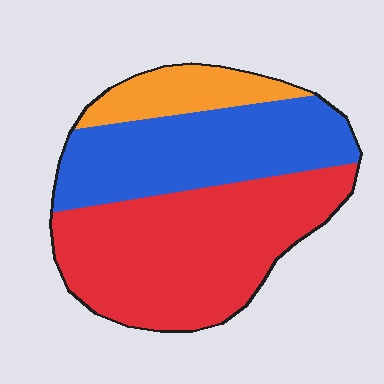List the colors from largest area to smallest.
From largest to smallest: red, blue, orange.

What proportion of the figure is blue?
Blue covers around 35% of the figure.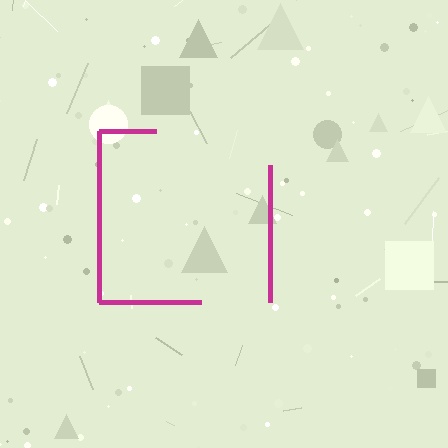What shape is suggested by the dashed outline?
The dashed outline suggests a square.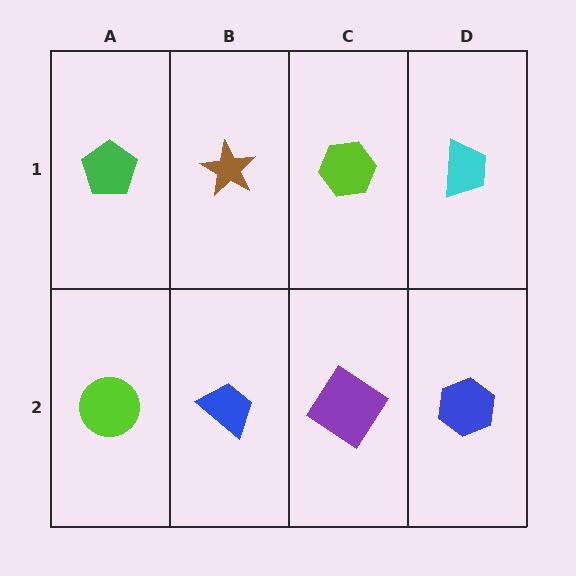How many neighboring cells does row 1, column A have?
2.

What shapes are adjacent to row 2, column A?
A green pentagon (row 1, column A), a blue trapezoid (row 2, column B).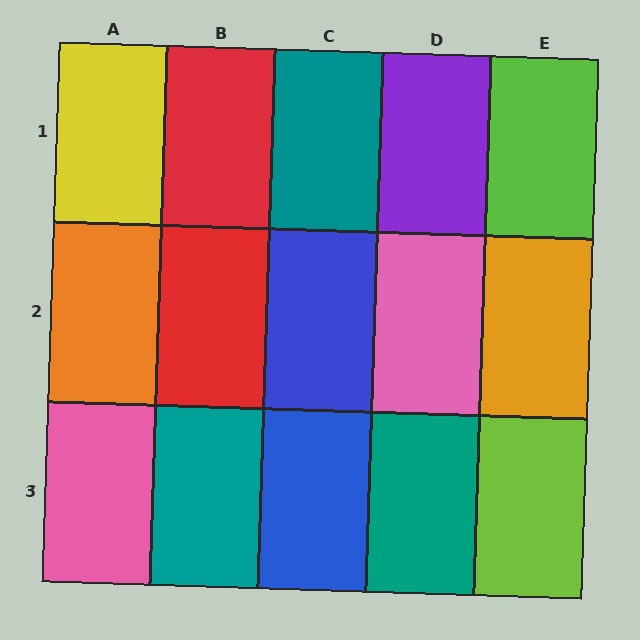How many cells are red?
2 cells are red.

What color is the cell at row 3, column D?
Teal.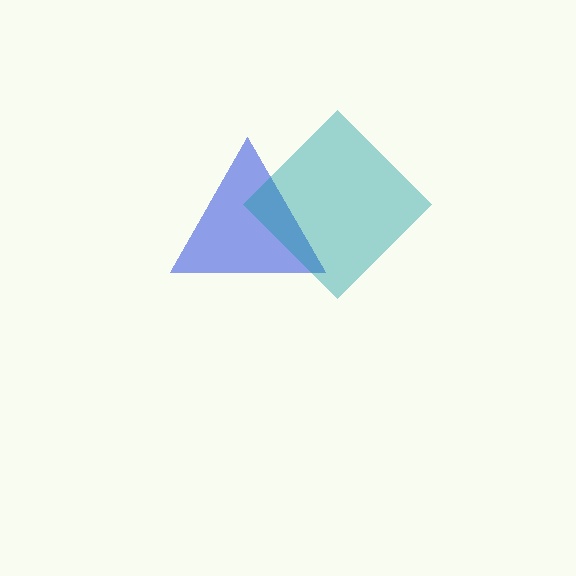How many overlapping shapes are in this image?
There are 2 overlapping shapes in the image.